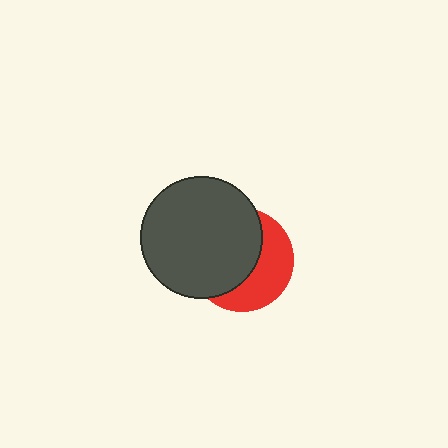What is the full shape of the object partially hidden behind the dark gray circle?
The partially hidden object is a red circle.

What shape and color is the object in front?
The object in front is a dark gray circle.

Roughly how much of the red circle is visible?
A small part of it is visible (roughly 41%).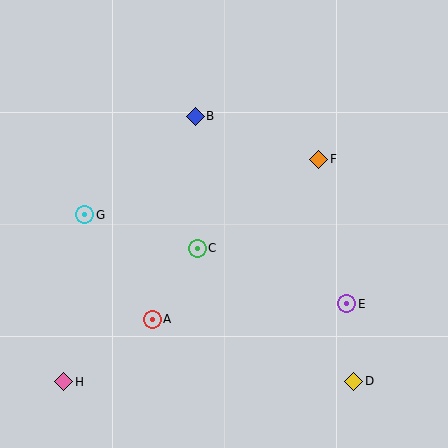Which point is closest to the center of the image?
Point C at (197, 248) is closest to the center.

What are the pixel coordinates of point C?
Point C is at (197, 248).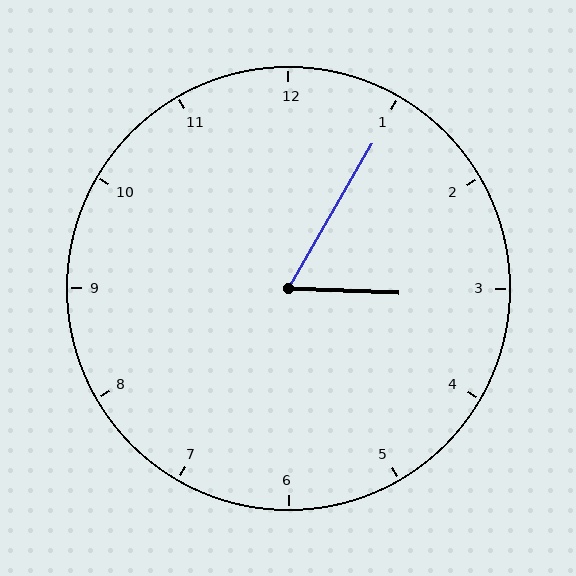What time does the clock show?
3:05.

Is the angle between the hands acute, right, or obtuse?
It is acute.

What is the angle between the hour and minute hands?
Approximately 62 degrees.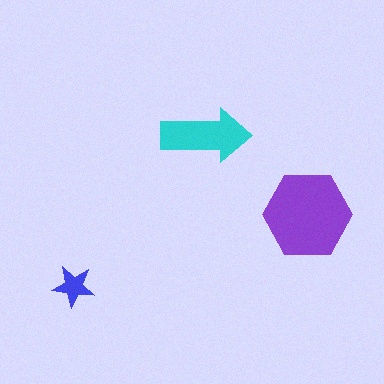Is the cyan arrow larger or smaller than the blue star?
Larger.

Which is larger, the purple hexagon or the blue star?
The purple hexagon.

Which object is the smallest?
The blue star.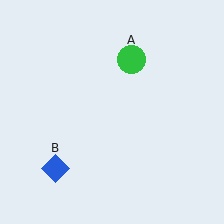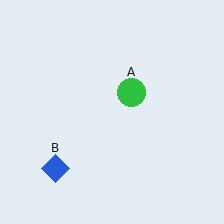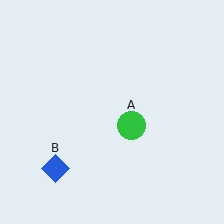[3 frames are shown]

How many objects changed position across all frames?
1 object changed position: green circle (object A).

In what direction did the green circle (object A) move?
The green circle (object A) moved down.